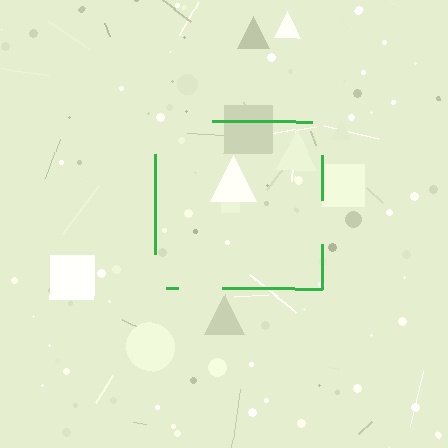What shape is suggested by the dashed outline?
The dashed outline suggests a square.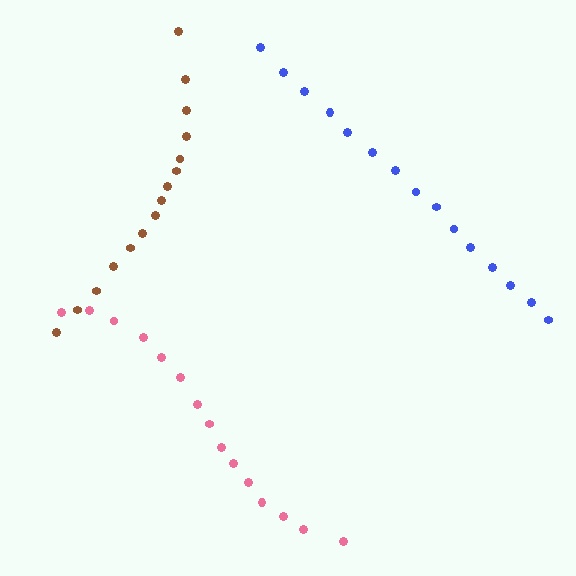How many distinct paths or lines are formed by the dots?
There are 3 distinct paths.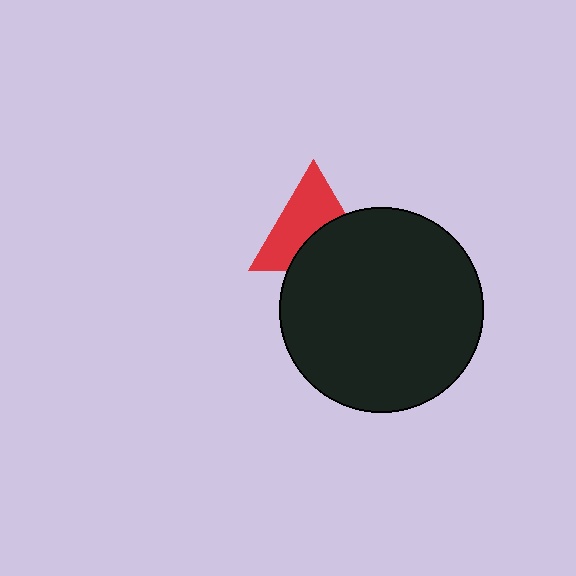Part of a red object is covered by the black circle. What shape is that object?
It is a triangle.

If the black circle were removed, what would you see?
You would see the complete red triangle.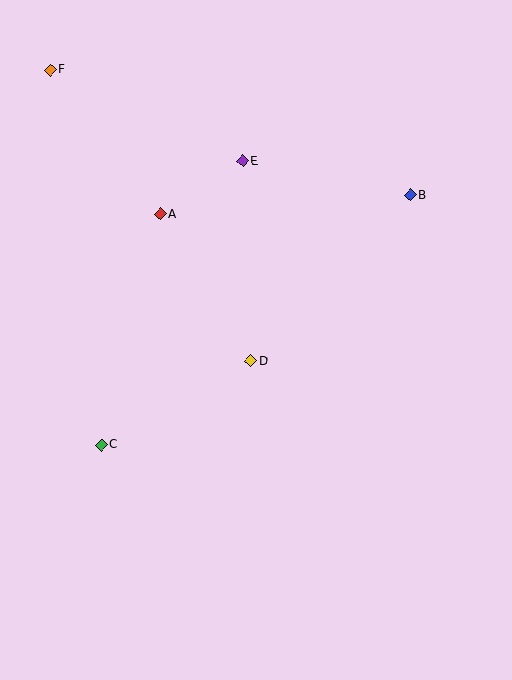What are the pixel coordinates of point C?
Point C is at (101, 445).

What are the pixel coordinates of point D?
Point D is at (251, 361).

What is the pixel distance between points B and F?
The distance between B and F is 382 pixels.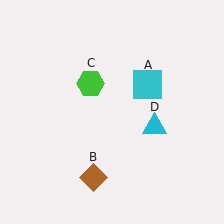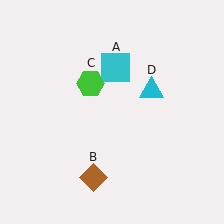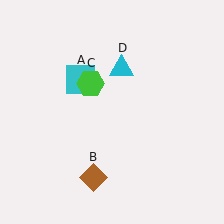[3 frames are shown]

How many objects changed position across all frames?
2 objects changed position: cyan square (object A), cyan triangle (object D).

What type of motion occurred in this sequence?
The cyan square (object A), cyan triangle (object D) rotated counterclockwise around the center of the scene.